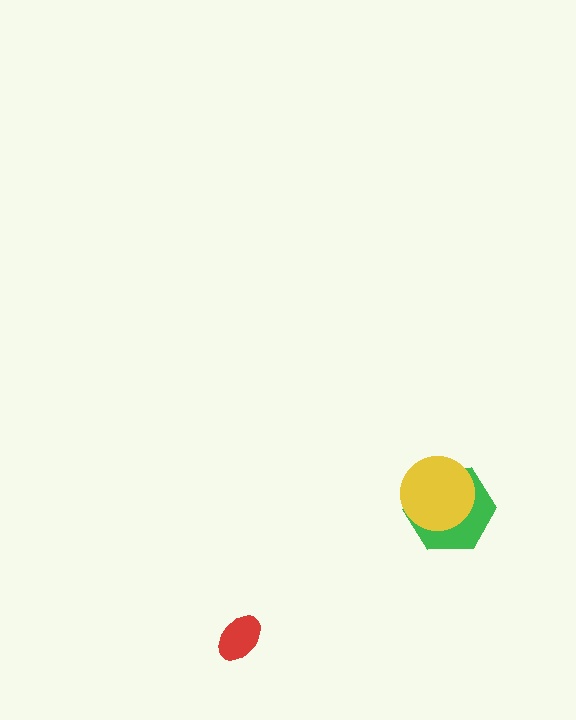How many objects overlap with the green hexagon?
1 object overlaps with the green hexagon.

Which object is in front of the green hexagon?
The yellow circle is in front of the green hexagon.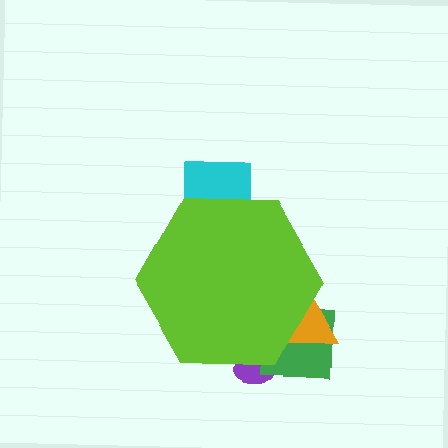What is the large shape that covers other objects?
A lime hexagon.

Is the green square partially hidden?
Yes, the green square is partially hidden behind the lime hexagon.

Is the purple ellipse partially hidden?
Yes, the purple ellipse is partially hidden behind the lime hexagon.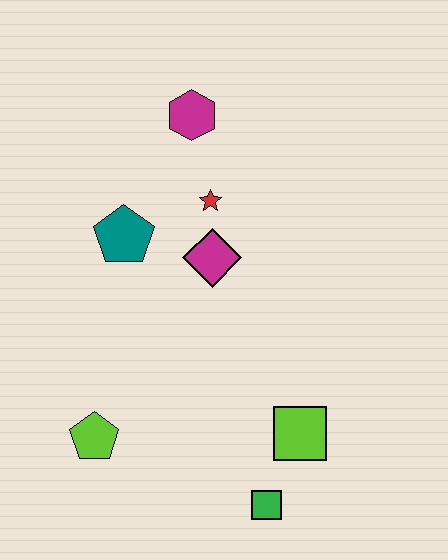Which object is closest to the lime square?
The green square is closest to the lime square.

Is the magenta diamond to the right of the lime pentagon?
Yes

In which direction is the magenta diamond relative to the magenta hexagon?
The magenta diamond is below the magenta hexagon.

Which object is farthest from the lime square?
The magenta hexagon is farthest from the lime square.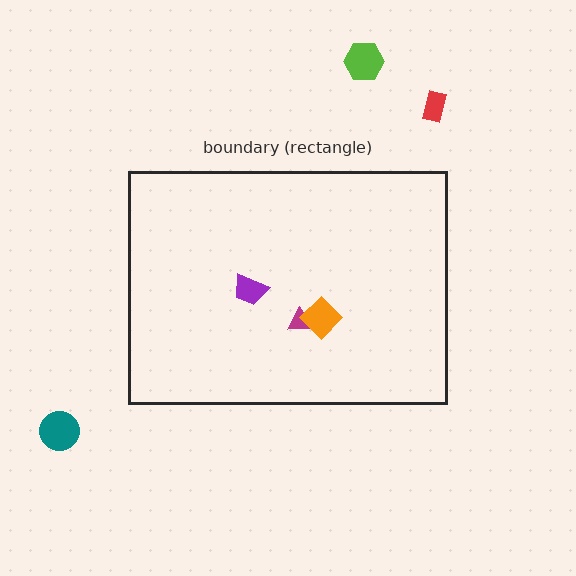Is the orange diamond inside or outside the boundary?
Inside.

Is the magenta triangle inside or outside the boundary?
Inside.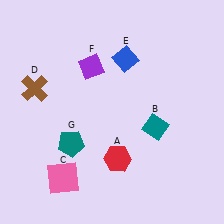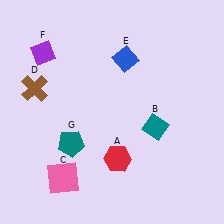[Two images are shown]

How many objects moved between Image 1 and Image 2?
1 object moved between the two images.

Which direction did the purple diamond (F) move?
The purple diamond (F) moved left.